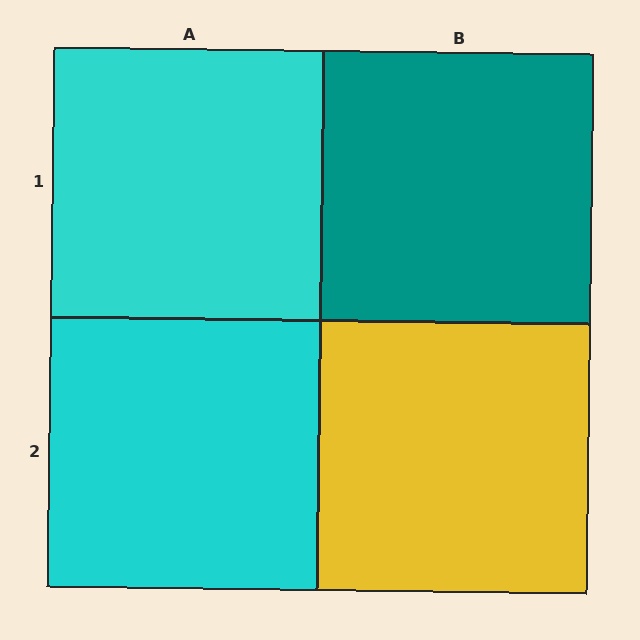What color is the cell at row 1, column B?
Teal.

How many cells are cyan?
2 cells are cyan.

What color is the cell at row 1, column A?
Cyan.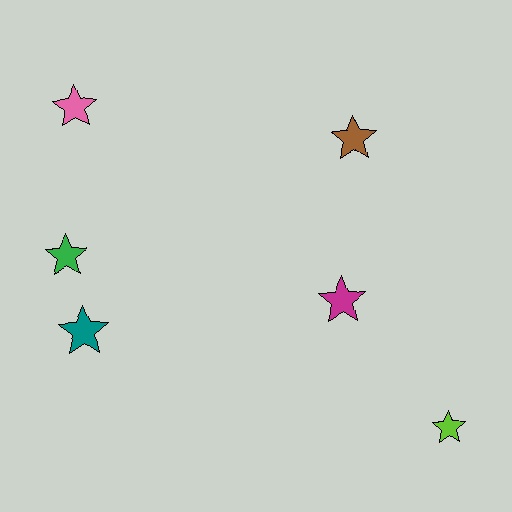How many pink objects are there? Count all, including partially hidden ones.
There is 1 pink object.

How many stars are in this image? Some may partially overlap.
There are 6 stars.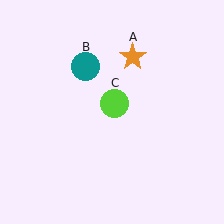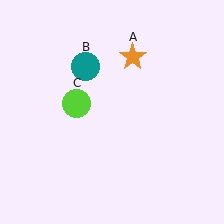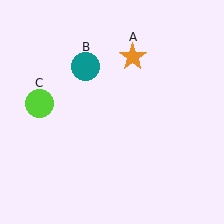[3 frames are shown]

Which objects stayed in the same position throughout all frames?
Orange star (object A) and teal circle (object B) remained stationary.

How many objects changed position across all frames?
1 object changed position: lime circle (object C).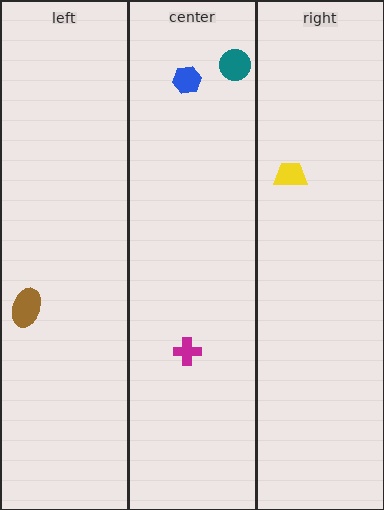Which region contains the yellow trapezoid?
The right region.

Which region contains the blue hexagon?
The center region.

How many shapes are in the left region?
1.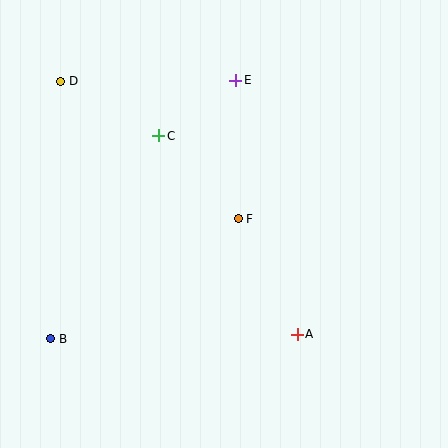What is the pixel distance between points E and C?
The distance between E and C is 95 pixels.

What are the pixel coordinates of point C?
Point C is at (159, 136).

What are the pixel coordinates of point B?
Point B is at (51, 339).